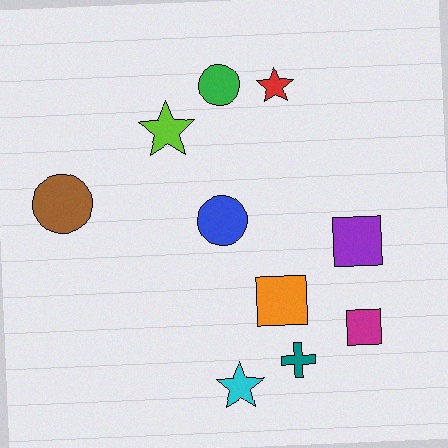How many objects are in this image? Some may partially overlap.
There are 10 objects.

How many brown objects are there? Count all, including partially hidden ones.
There is 1 brown object.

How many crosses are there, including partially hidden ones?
There is 1 cross.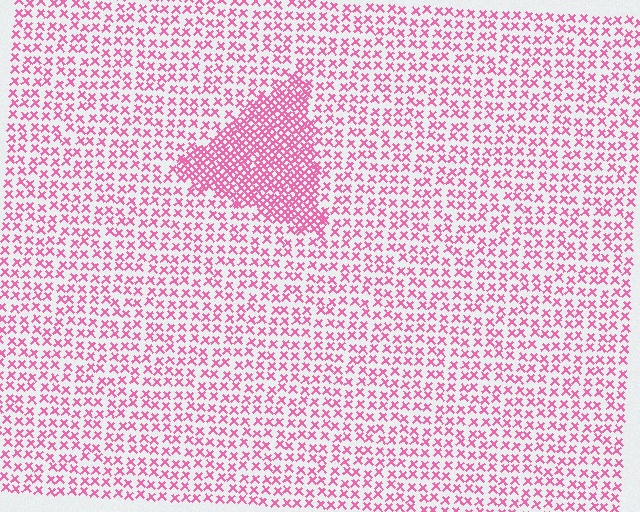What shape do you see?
I see a triangle.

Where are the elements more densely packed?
The elements are more densely packed inside the triangle boundary.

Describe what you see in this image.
The image contains small pink elements arranged at two different densities. A triangle-shaped region is visible where the elements are more densely packed than the surrounding area.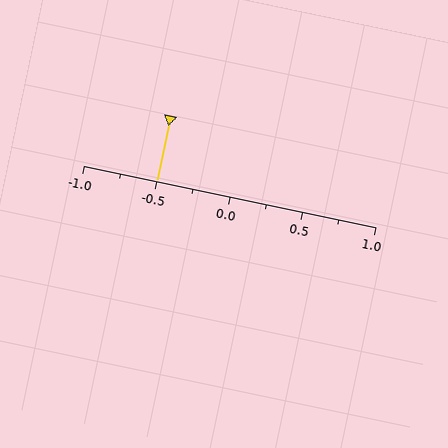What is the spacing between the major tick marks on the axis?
The major ticks are spaced 0.5 apart.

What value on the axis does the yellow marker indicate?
The marker indicates approximately -0.5.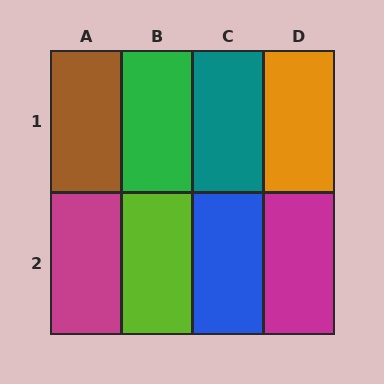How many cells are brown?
1 cell is brown.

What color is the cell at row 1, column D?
Orange.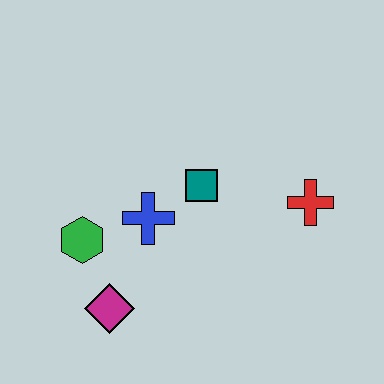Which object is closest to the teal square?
The blue cross is closest to the teal square.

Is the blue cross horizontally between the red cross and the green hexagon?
Yes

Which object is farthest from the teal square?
The magenta diamond is farthest from the teal square.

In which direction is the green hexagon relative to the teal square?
The green hexagon is to the left of the teal square.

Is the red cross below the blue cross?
No